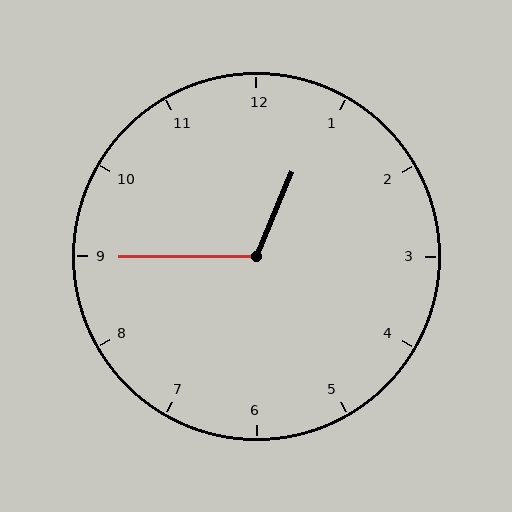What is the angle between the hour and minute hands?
Approximately 112 degrees.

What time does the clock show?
12:45.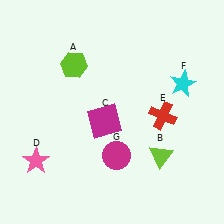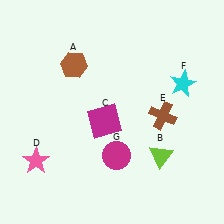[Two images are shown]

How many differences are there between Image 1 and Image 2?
There are 2 differences between the two images.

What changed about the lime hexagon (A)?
In Image 1, A is lime. In Image 2, it changed to brown.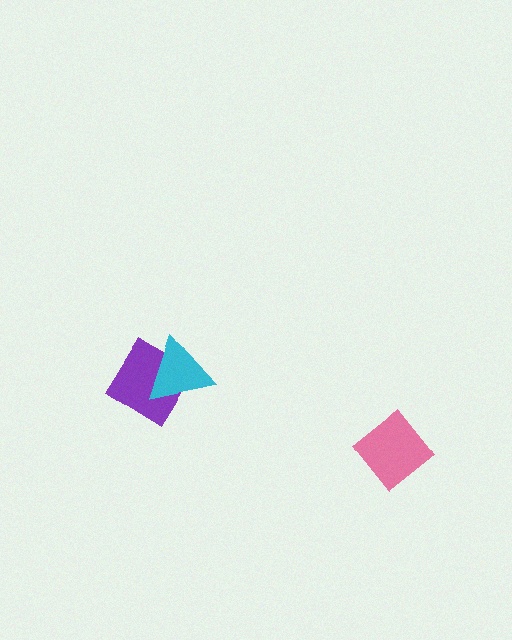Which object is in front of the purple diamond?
The cyan triangle is in front of the purple diamond.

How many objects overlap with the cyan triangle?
1 object overlaps with the cyan triangle.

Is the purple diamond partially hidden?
Yes, it is partially covered by another shape.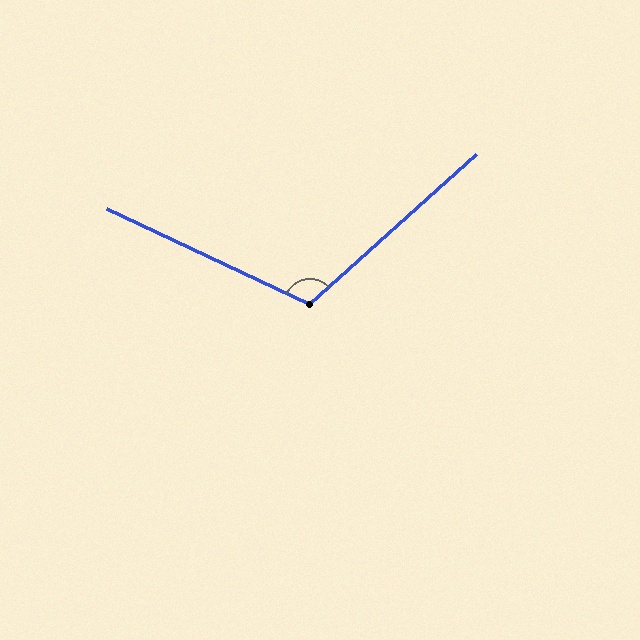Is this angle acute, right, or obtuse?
It is obtuse.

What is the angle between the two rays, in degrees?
Approximately 113 degrees.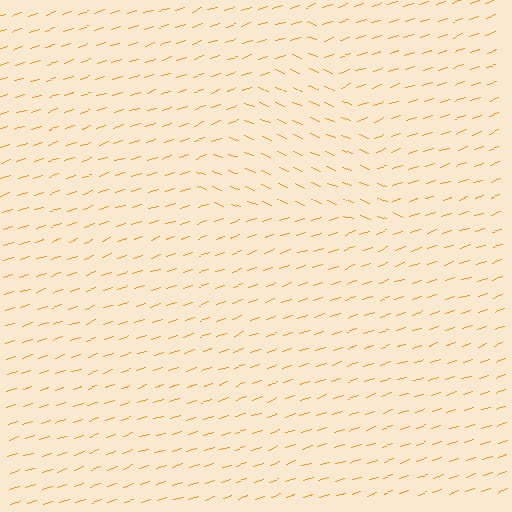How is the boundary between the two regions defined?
The boundary is defined purely by a change in line orientation (approximately 40 degrees difference). All lines are the same color and thickness.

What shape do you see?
I see a triangle.